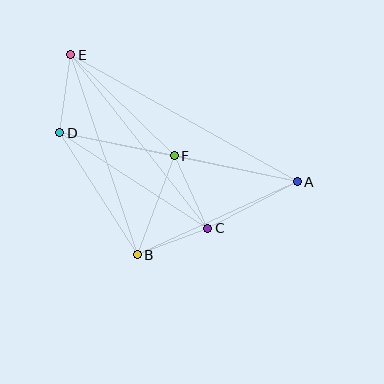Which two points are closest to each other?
Points B and C are closest to each other.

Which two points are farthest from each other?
Points A and E are farthest from each other.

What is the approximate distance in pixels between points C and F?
The distance between C and F is approximately 80 pixels.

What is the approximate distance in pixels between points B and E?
The distance between B and E is approximately 211 pixels.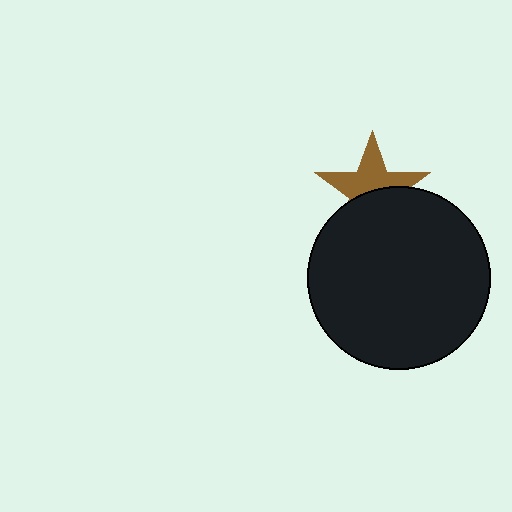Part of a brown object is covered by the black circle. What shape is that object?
It is a star.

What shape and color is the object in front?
The object in front is a black circle.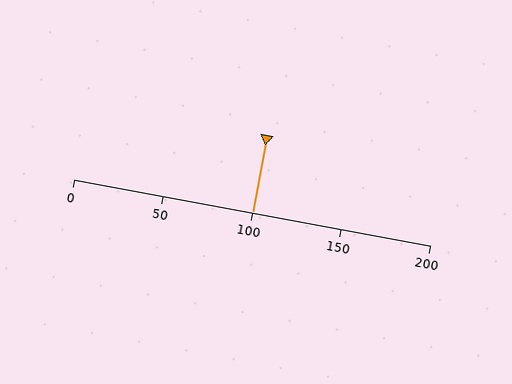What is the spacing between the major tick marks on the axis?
The major ticks are spaced 50 apart.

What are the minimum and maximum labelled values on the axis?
The axis runs from 0 to 200.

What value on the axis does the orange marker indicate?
The marker indicates approximately 100.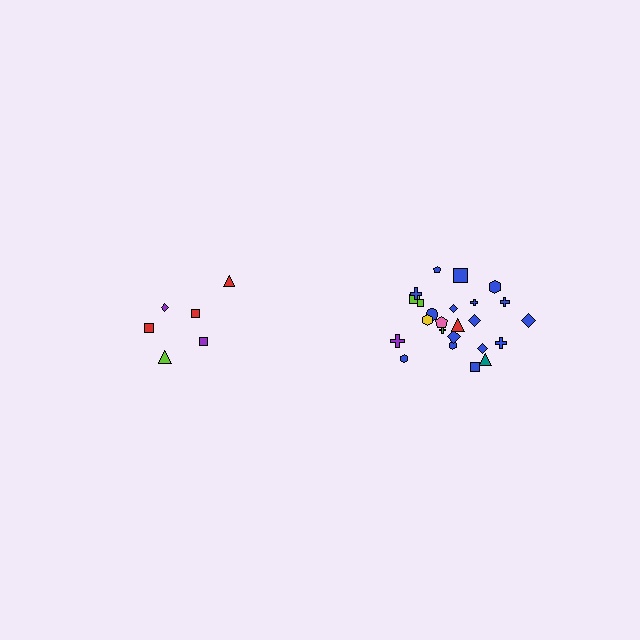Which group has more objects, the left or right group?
The right group.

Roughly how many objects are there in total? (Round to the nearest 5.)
Roughly 30 objects in total.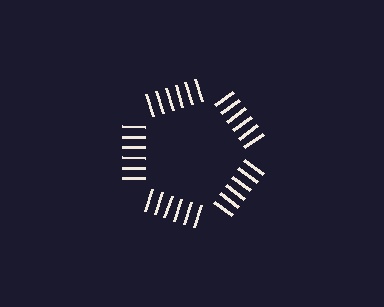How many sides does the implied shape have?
5 sides — the line-ends trace a pentagon.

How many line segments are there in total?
30 — 6 along each of the 5 edges.